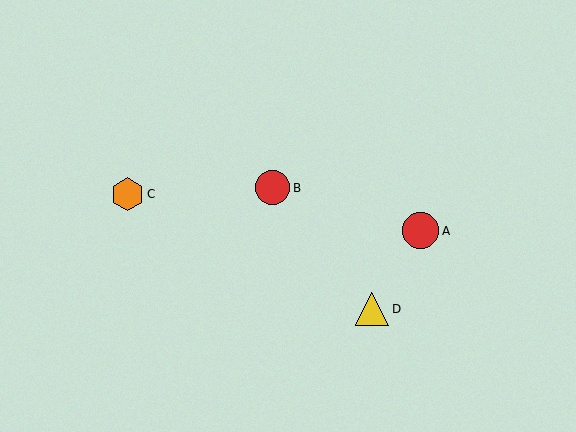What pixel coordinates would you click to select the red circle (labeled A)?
Click at (420, 231) to select the red circle A.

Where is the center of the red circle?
The center of the red circle is at (420, 231).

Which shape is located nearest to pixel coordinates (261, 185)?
The red circle (labeled B) at (273, 188) is nearest to that location.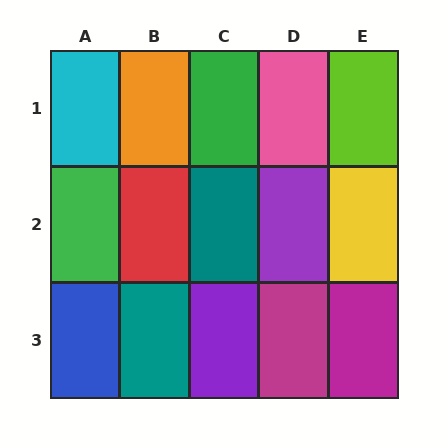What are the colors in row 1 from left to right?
Cyan, orange, green, pink, lime.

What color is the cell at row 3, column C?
Purple.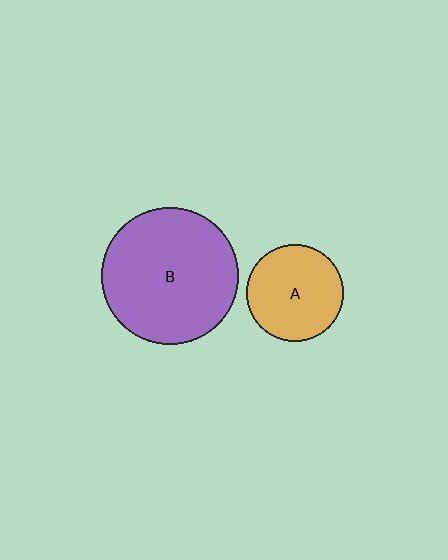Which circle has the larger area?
Circle B (purple).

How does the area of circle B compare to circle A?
Approximately 2.0 times.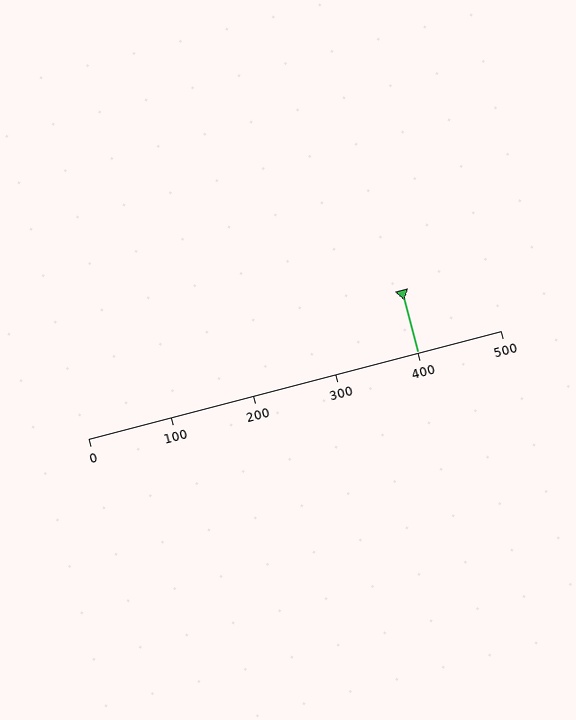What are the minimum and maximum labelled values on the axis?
The axis runs from 0 to 500.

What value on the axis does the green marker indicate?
The marker indicates approximately 400.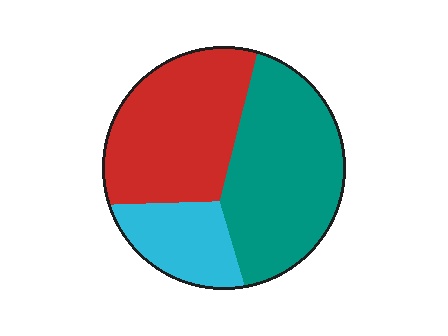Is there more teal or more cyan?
Teal.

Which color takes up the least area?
Cyan, at roughly 20%.